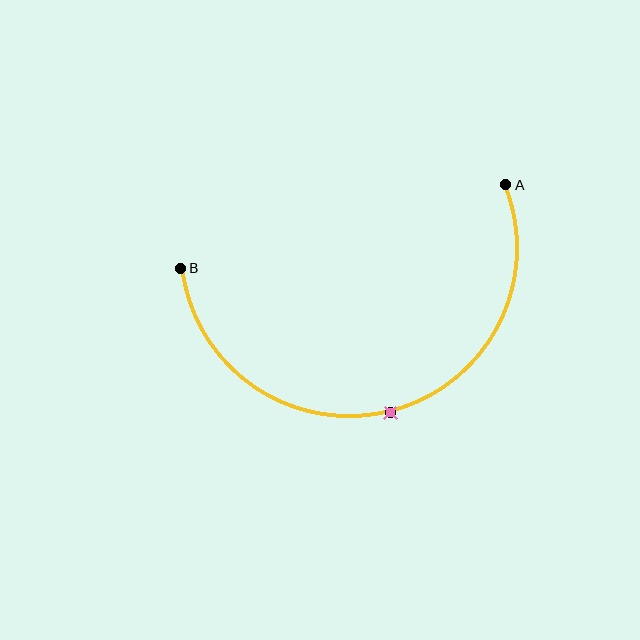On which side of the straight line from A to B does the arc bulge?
The arc bulges below the straight line connecting A and B.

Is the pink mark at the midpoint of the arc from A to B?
Yes. The pink mark lies on the arc at equal arc-length from both A and B — it is the arc midpoint.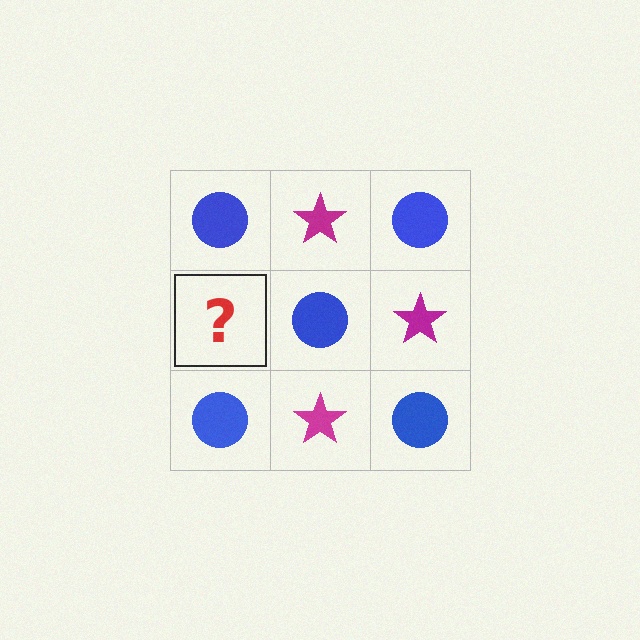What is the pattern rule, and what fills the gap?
The rule is that it alternates blue circle and magenta star in a checkerboard pattern. The gap should be filled with a magenta star.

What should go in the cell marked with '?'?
The missing cell should contain a magenta star.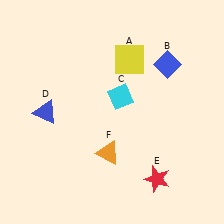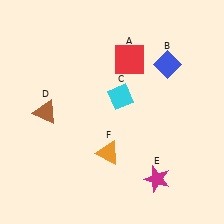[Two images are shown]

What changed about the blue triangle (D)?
In Image 1, D is blue. In Image 2, it changed to brown.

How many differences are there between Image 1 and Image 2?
There are 3 differences between the two images.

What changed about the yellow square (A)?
In Image 1, A is yellow. In Image 2, it changed to red.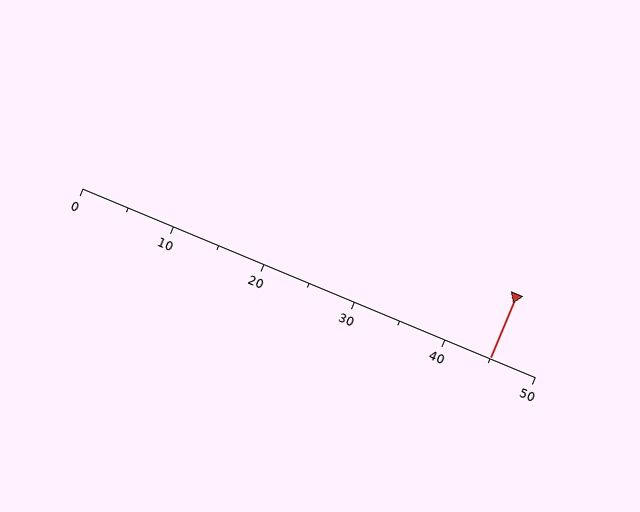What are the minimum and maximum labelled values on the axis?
The axis runs from 0 to 50.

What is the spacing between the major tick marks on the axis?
The major ticks are spaced 10 apart.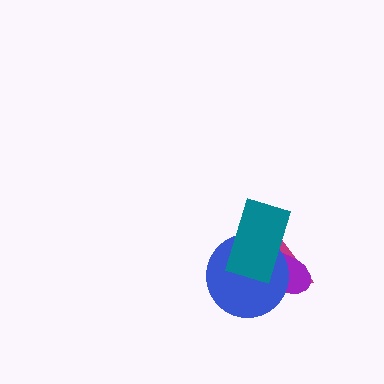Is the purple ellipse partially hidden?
Yes, it is partially covered by another shape.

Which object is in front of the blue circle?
The teal rectangle is in front of the blue circle.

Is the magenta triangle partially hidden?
Yes, it is partially covered by another shape.